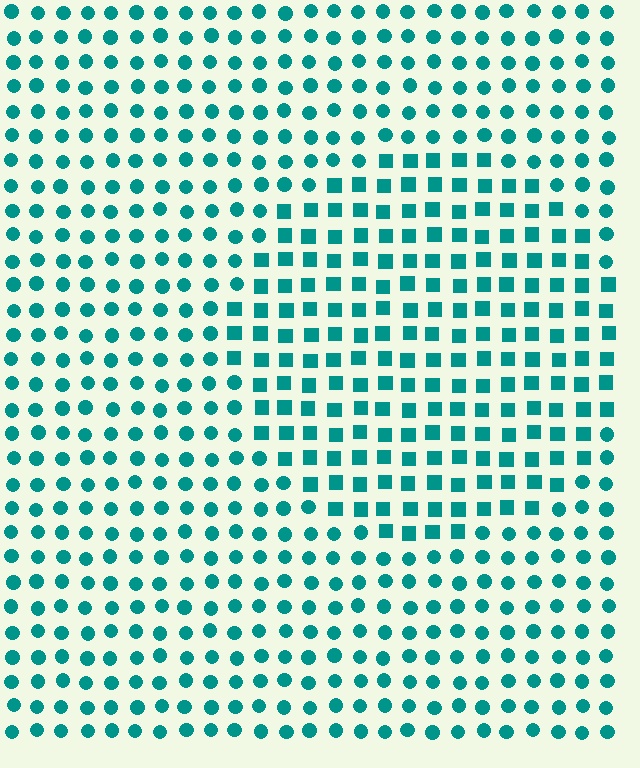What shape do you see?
I see a circle.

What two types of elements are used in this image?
The image uses squares inside the circle region and circles outside it.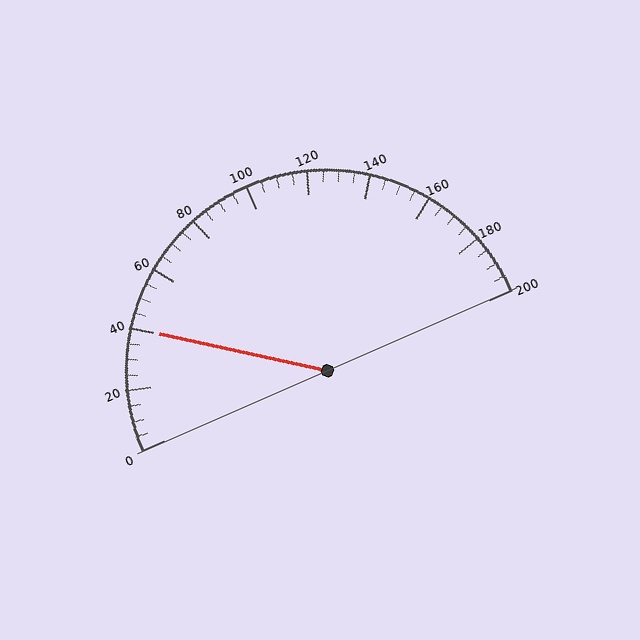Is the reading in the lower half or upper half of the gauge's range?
The reading is in the lower half of the range (0 to 200).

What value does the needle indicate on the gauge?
The needle indicates approximately 40.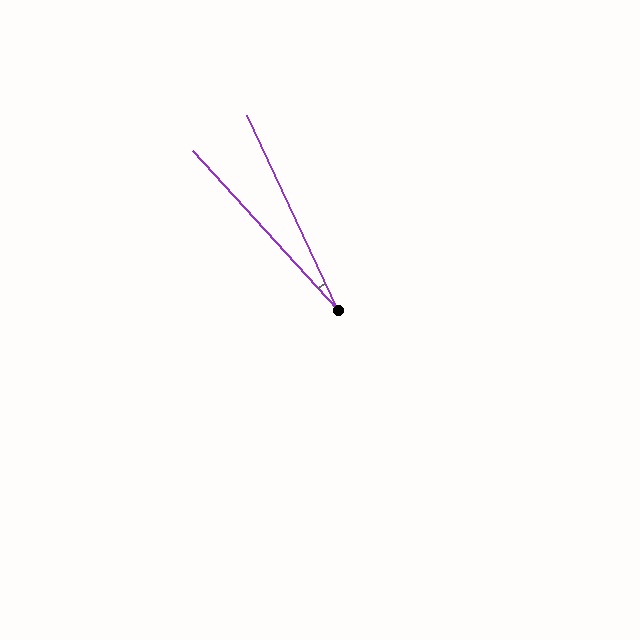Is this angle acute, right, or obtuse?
It is acute.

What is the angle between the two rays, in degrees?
Approximately 17 degrees.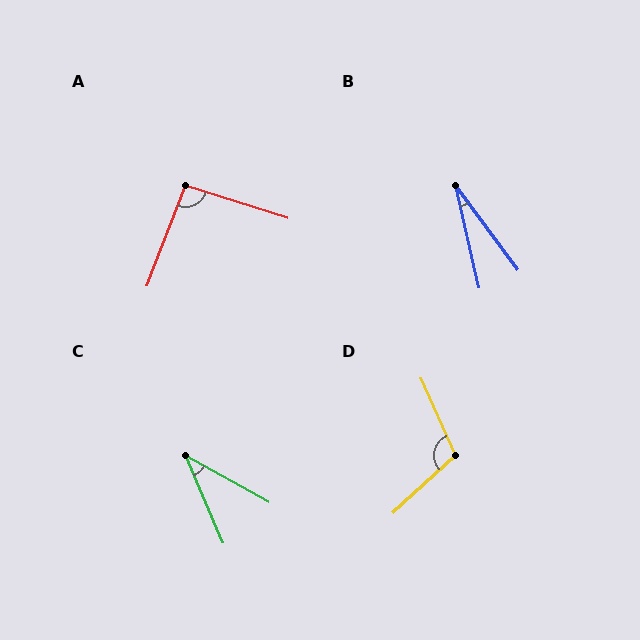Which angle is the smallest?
B, at approximately 24 degrees.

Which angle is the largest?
D, at approximately 108 degrees.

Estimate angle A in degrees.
Approximately 93 degrees.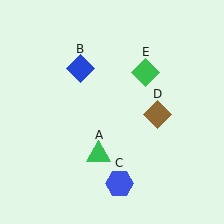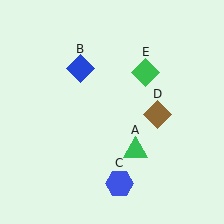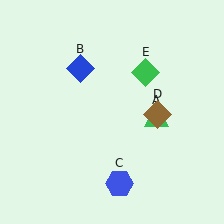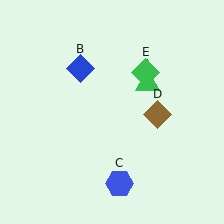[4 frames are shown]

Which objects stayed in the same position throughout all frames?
Blue diamond (object B) and blue hexagon (object C) and brown diamond (object D) and green diamond (object E) remained stationary.